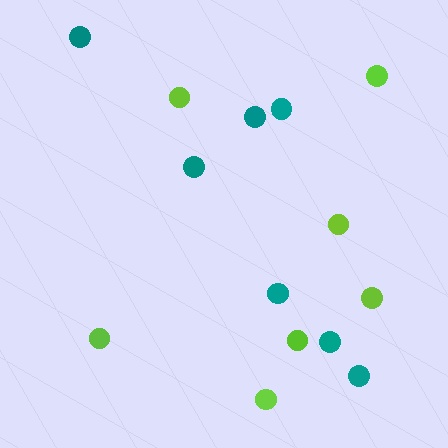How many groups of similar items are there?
There are 2 groups: one group of teal circles (7) and one group of lime circles (7).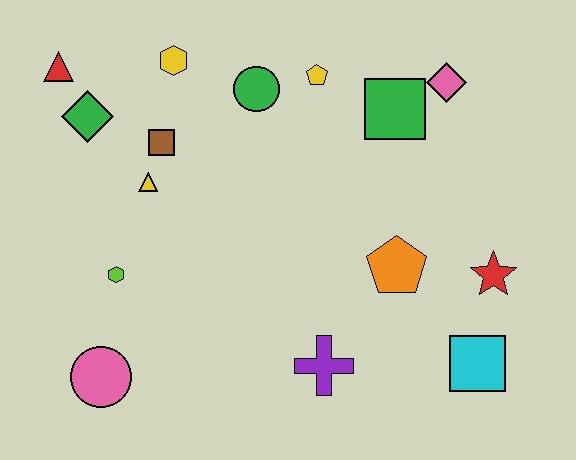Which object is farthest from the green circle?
The cyan square is farthest from the green circle.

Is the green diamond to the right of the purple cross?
No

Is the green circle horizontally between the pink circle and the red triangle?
No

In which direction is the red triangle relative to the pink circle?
The red triangle is above the pink circle.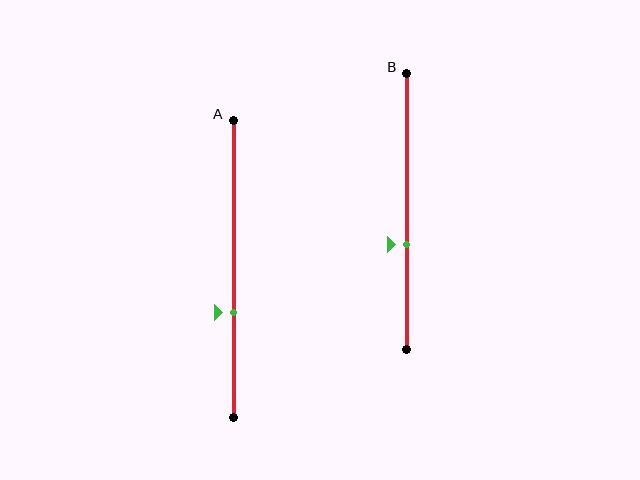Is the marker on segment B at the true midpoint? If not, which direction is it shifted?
No, the marker on segment B is shifted downward by about 12% of the segment length.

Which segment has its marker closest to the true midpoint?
Segment B has its marker closest to the true midpoint.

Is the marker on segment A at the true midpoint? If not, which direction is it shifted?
No, the marker on segment A is shifted downward by about 15% of the segment length.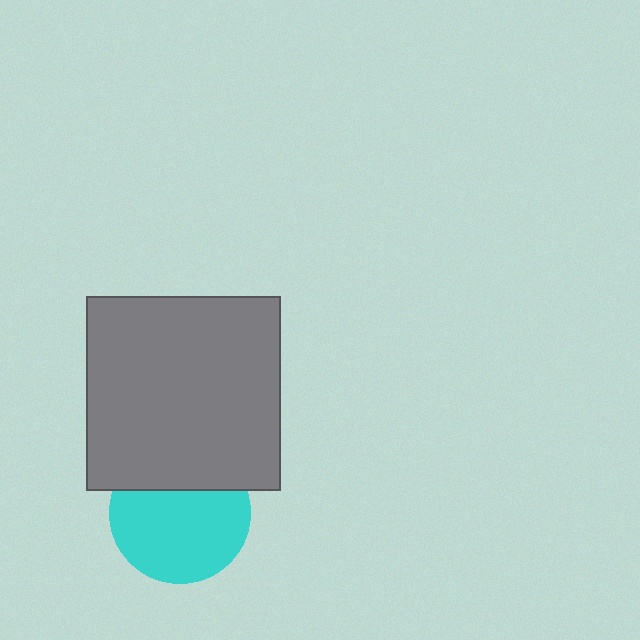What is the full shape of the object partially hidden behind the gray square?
The partially hidden object is a cyan circle.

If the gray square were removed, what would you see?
You would see the complete cyan circle.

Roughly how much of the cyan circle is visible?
Most of it is visible (roughly 69%).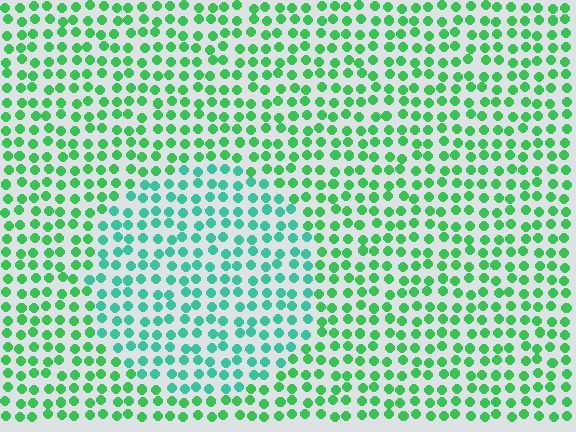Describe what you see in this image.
The image is filled with small green elements in a uniform arrangement. A circle-shaped region is visible where the elements are tinted to a slightly different hue, forming a subtle color boundary.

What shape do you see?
I see a circle.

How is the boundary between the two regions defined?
The boundary is defined purely by a slight shift in hue (about 32 degrees). Spacing, size, and orientation are identical on both sides.